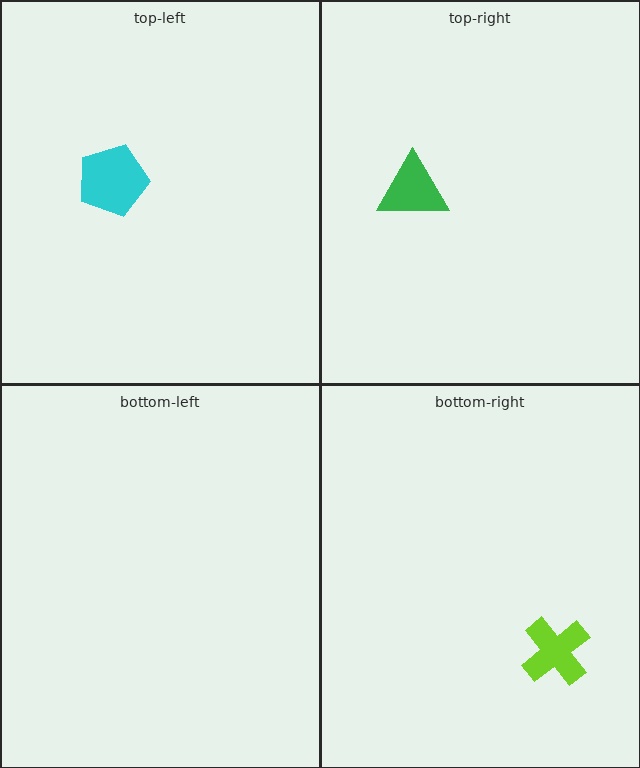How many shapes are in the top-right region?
1.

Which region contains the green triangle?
The top-right region.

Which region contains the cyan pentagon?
The top-left region.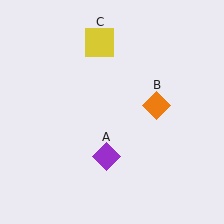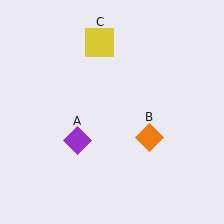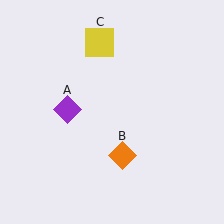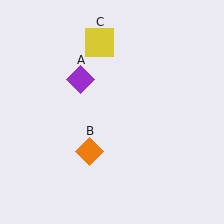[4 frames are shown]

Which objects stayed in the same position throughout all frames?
Yellow square (object C) remained stationary.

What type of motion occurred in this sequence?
The purple diamond (object A), orange diamond (object B) rotated clockwise around the center of the scene.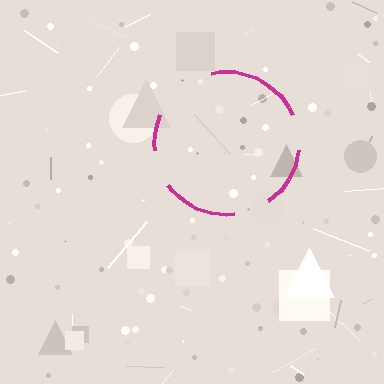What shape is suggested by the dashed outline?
The dashed outline suggests a circle.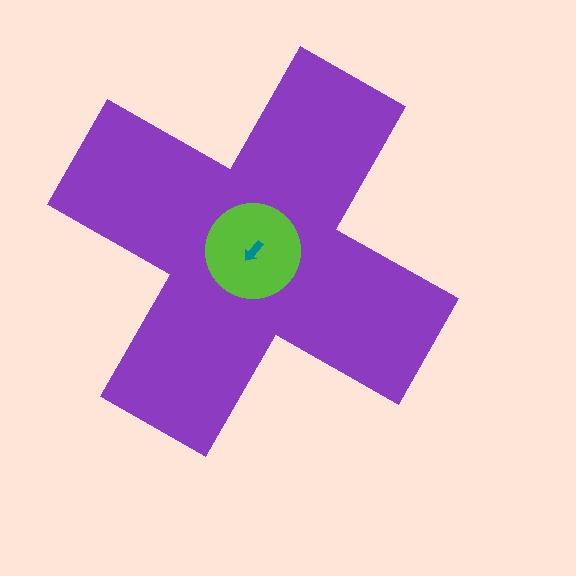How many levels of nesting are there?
3.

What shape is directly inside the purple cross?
The lime circle.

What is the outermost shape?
The purple cross.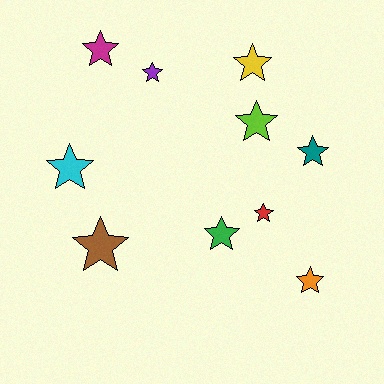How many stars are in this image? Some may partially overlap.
There are 10 stars.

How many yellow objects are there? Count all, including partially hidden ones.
There is 1 yellow object.